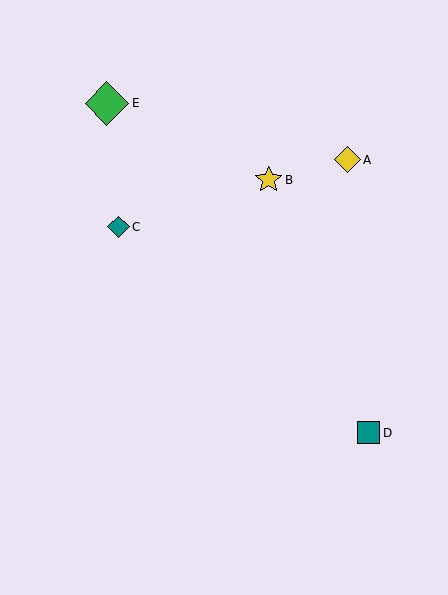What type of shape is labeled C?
Shape C is a teal diamond.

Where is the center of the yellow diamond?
The center of the yellow diamond is at (347, 160).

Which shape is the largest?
The green diamond (labeled E) is the largest.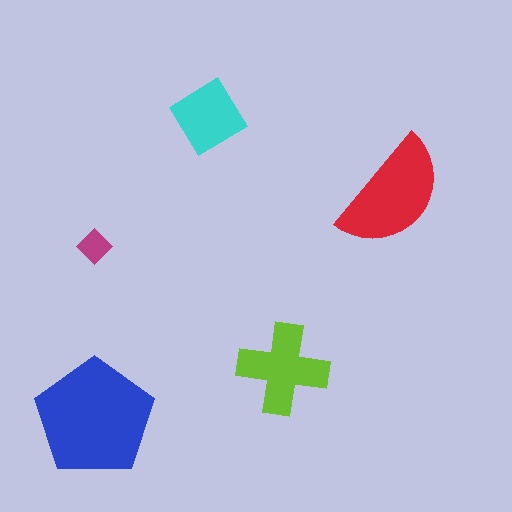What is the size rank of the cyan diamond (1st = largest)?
4th.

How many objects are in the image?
There are 5 objects in the image.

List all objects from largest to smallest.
The blue pentagon, the red semicircle, the lime cross, the cyan diamond, the magenta diamond.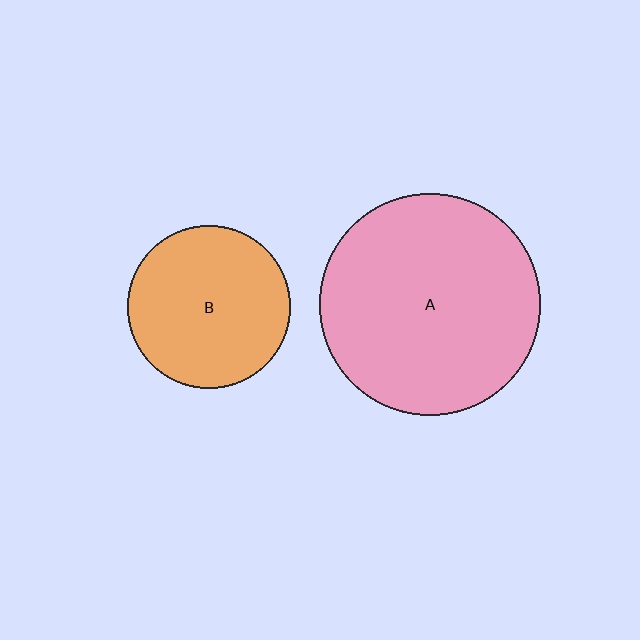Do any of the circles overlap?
No, none of the circles overlap.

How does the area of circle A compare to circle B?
Approximately 1.9 times.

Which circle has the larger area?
Circle A (pink).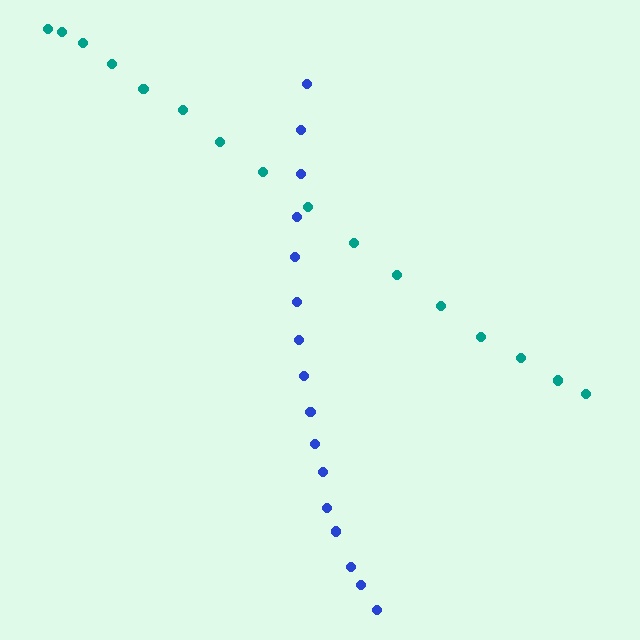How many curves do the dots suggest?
There are 2 distinct paths.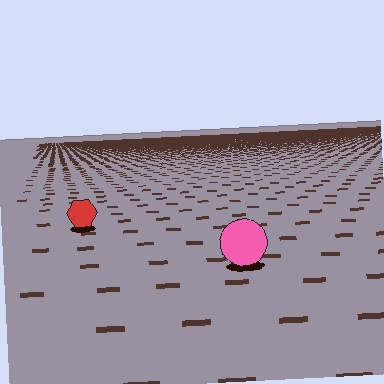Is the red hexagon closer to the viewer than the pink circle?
No. The pink circle is closer — you can tell from the texture gradient: the ground texture is coarser near it.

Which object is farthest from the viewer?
The red hexagon is farthest from the viewer. It appears smaller and the ground texture around it is denser.